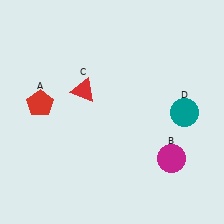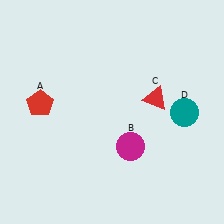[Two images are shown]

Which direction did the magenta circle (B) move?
The magenta circle (B) moved left.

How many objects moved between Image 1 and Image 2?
2 objects moved between the two images.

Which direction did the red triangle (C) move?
The red triangle (C) moved right.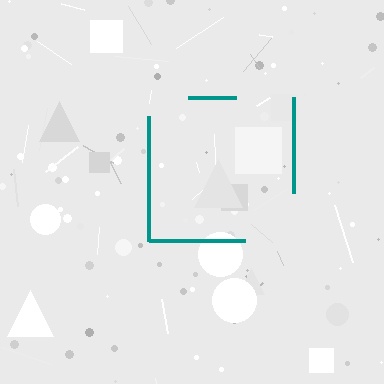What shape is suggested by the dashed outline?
The dashed outline suggests a square.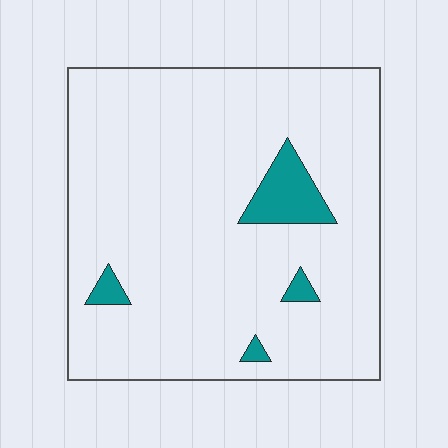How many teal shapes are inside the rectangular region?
4.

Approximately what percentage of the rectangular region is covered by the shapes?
Approximately 5%.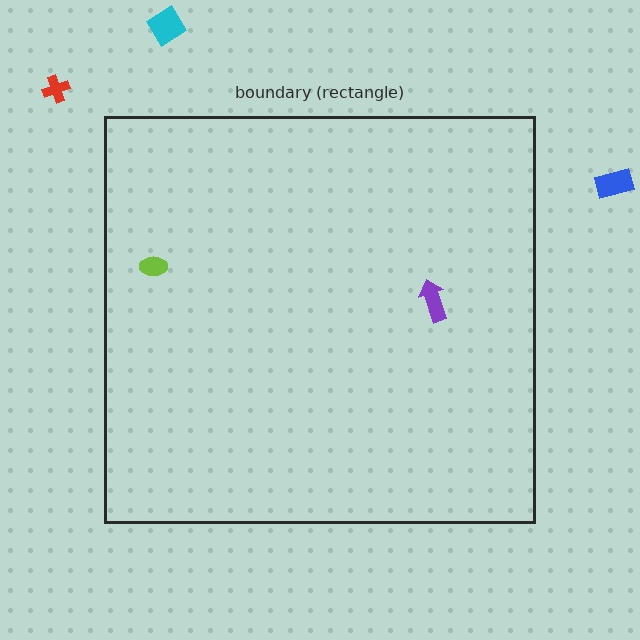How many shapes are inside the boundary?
2 inside, 3 outside.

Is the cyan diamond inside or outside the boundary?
Outside.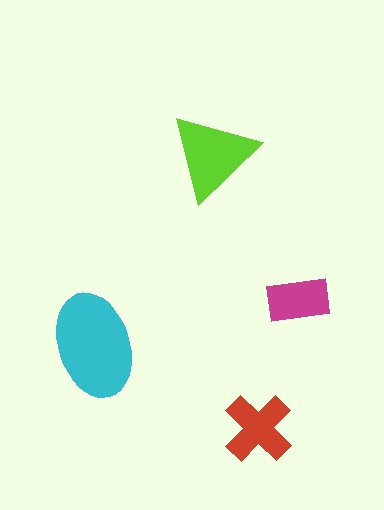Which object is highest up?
The lime triangle is topmost.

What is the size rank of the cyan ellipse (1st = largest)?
1st.